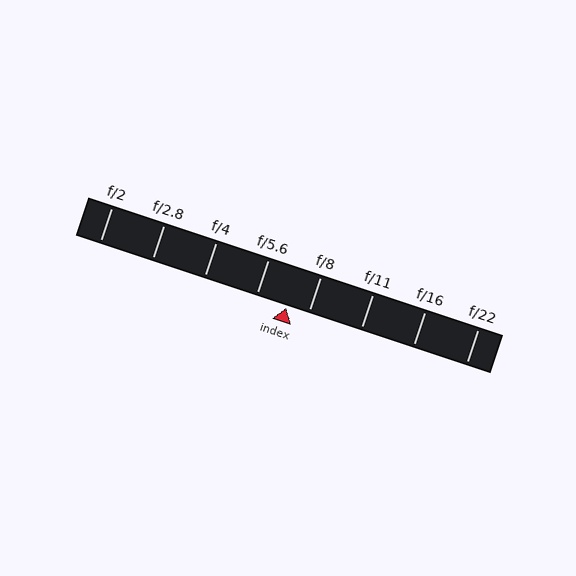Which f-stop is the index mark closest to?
The index mark is closest to f/8.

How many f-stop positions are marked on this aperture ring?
There are 8 f-stop positions marked.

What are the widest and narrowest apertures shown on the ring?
The widest aperture shown is f/2 and the narrowest is f/22.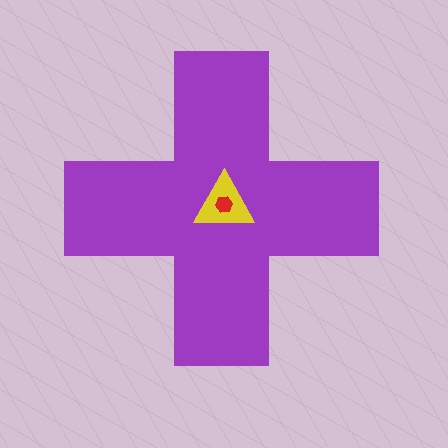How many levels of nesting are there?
3.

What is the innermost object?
The red hexagon.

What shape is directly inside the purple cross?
The yellow triangle.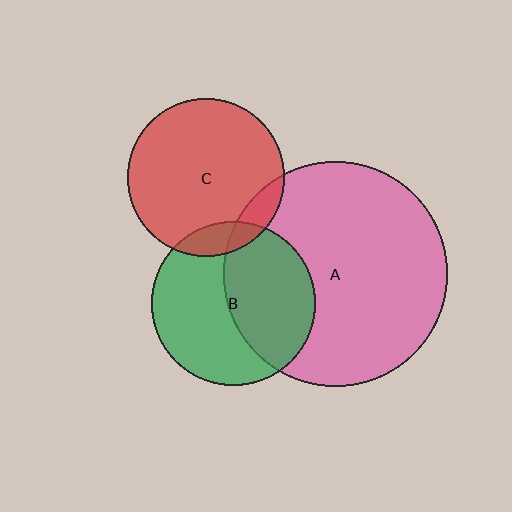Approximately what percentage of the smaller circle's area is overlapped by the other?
Approximately 10%.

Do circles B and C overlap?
Yes.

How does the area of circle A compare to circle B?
Approximately 1.9 times.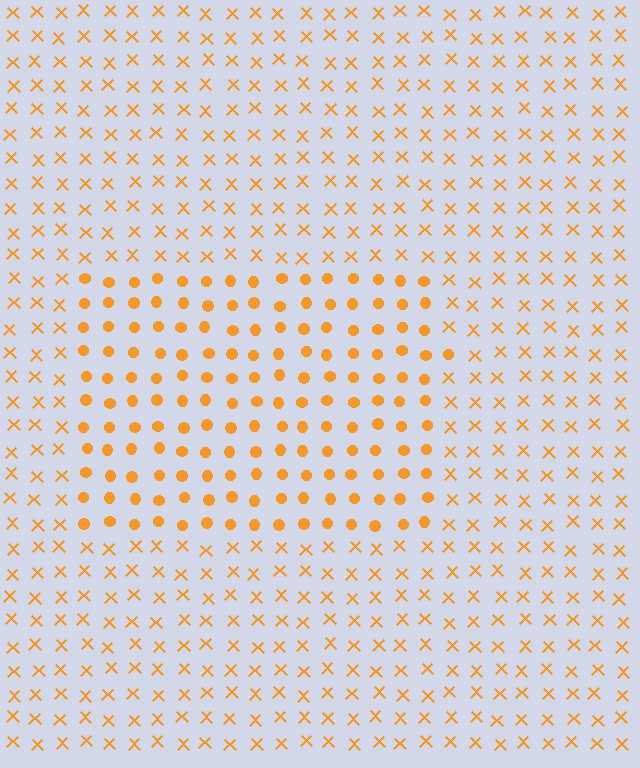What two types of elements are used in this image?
The image uses circles inside the rectangle region and X marks outside it.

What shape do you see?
I see a rectangle.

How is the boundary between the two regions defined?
The boundary is defined by a change in element shape: circles inside vs. X marks outside. All elements share the same color and spacing.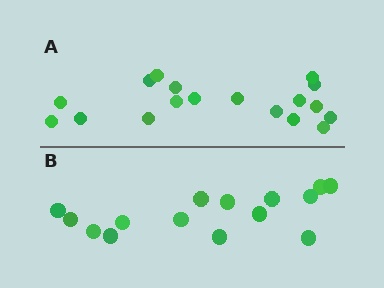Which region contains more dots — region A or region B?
Region A (the top region) has more dots.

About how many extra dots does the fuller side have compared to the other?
Region A has just a few more — roughly 2 or 3 more dots than region B.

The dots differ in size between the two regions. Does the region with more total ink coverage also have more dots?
No. Region B has more total ink coverage because its dots are larger, but region A actually contains more individual dots. Total area can be misleading — the number of items is what matters here.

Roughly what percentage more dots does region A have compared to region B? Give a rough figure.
About 20% more.